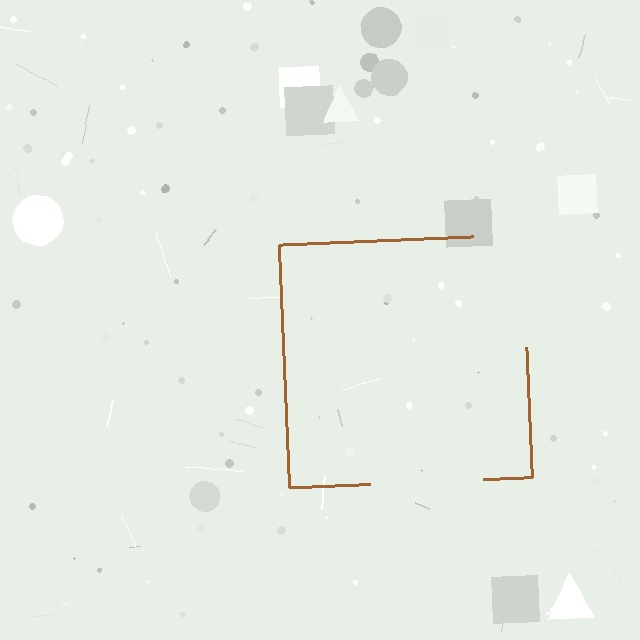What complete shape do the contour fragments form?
The contour fragments form a square.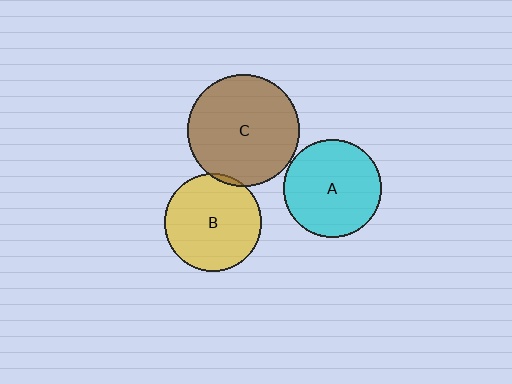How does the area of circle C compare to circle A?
Approximately 1.3 times.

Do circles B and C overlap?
Yes.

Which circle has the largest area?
Circle C (brown).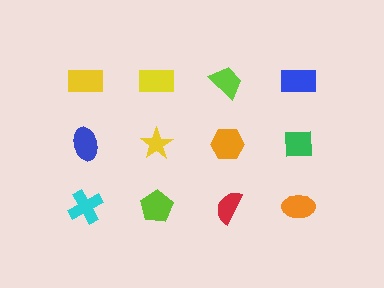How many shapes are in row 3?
4 shapes.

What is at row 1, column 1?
A yellow rectangle.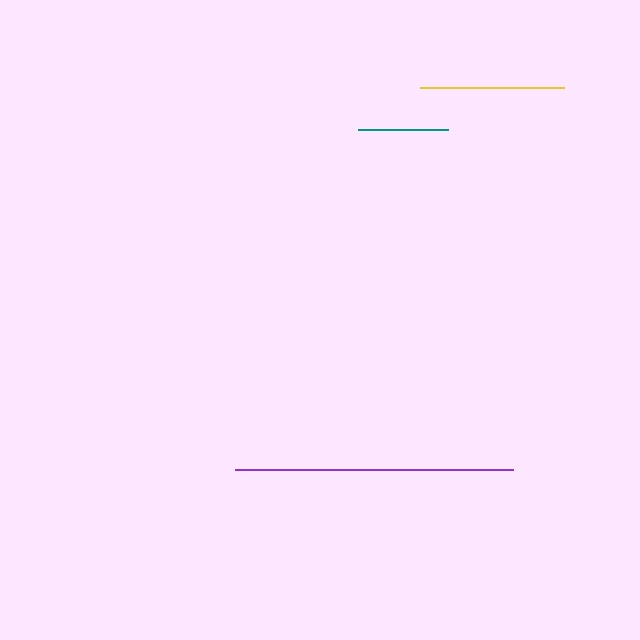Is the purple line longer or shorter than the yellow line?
The purple line is longer than the yellow line.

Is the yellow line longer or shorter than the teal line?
The yellow line is longer than the teal line.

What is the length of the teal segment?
The teal segment is approximately 91 pixels long.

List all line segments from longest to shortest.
From longest to shortest: purple, yellow, teal.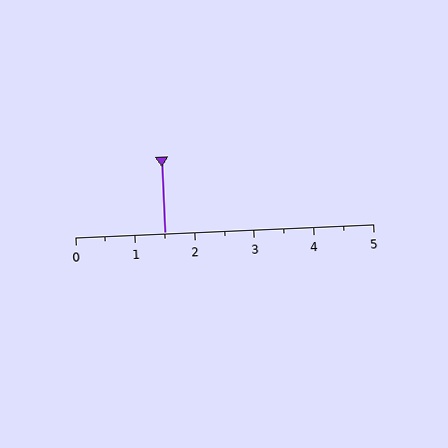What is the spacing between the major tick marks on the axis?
The major ticks are spaced 1 apart.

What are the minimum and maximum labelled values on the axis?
The axis runs from 0 to 5.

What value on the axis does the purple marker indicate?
The marker indicates approximately 1.5.